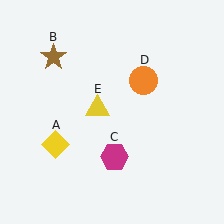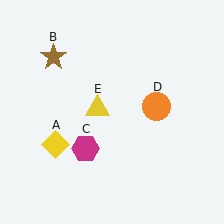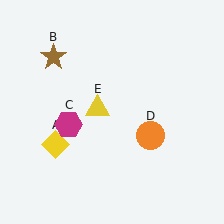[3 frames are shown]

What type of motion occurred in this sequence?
The magenta hexagon (object C), orange circle (object D) rotated clockwise around the center of the scene.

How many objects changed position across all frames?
2 objects changed position: magenta hexagon (object C), orange circle (object D).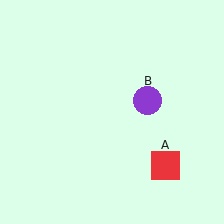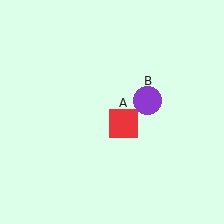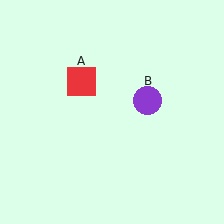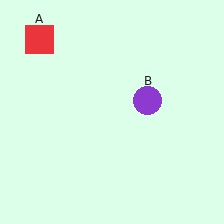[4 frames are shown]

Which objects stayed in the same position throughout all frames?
Purple circle (object B) remained stationary.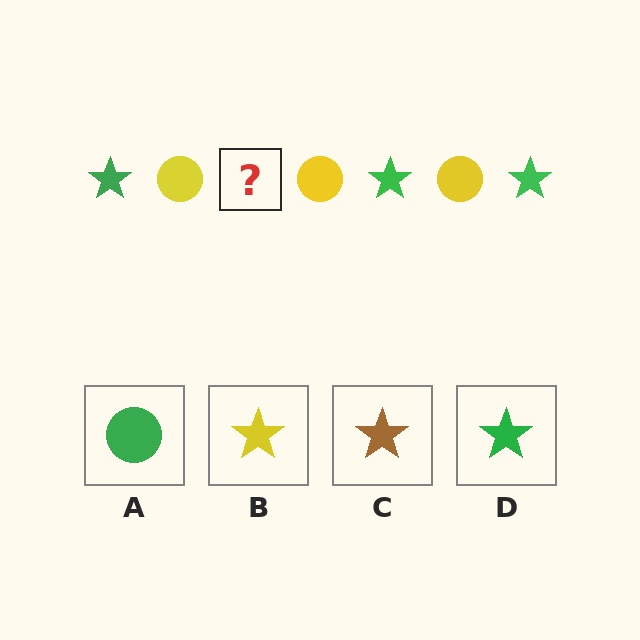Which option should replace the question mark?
Option D.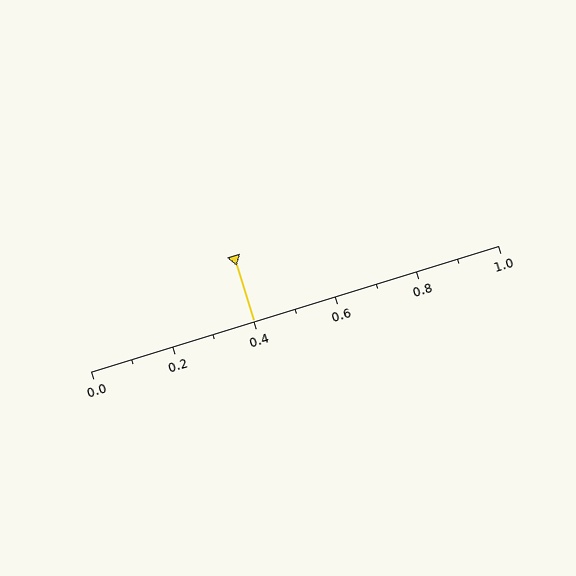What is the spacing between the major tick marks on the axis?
The major ticks are spaced 0.2 apart.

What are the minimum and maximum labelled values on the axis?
The axis runs from 0.0 to 1.0.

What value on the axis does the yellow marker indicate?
The marker indicates approximately 0.4.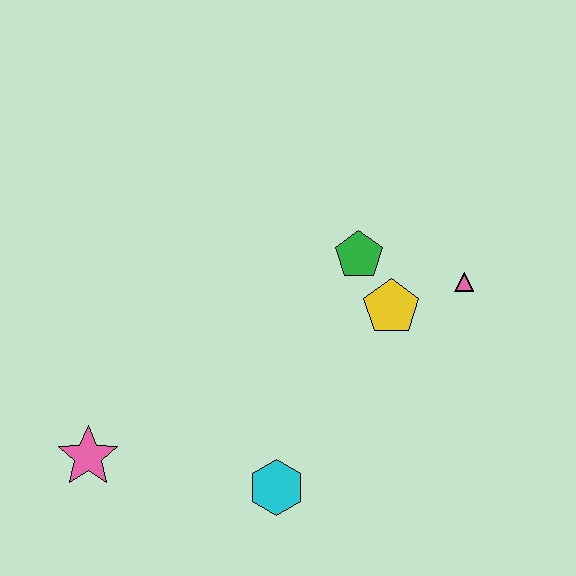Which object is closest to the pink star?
The cyan hexagon is closest to the pink star.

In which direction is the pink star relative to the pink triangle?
The pink star is to the left of the pink triangle.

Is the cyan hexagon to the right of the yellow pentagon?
No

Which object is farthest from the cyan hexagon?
The pink triangle is farthest from the cyan hexagon.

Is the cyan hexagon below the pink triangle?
Yes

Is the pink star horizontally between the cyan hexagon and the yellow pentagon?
No